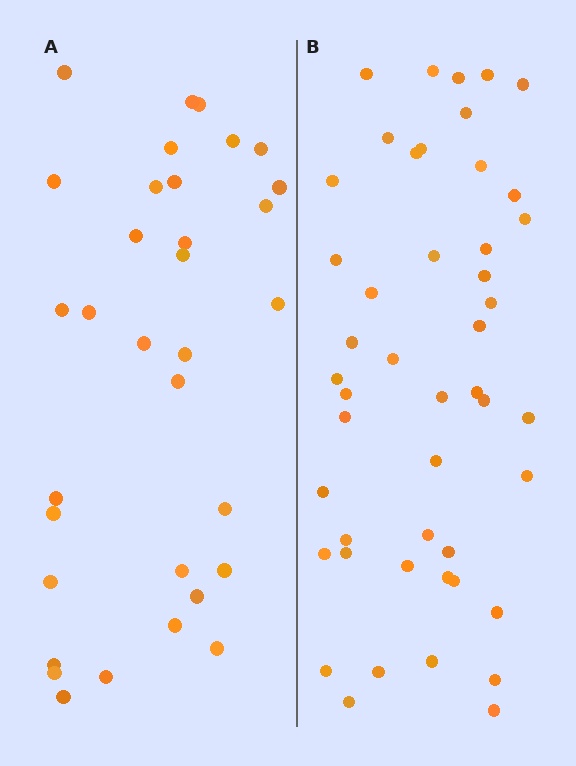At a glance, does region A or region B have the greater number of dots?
Region B (the right region) has more dots.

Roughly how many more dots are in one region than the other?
Region B has approximately 15 more dots than region A.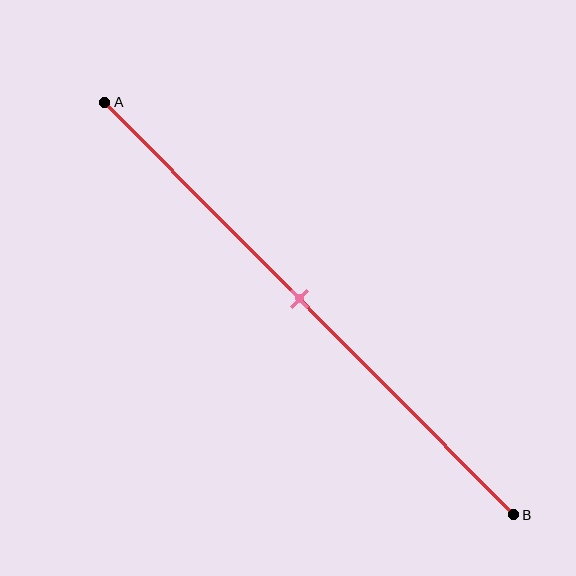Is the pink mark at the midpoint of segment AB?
Yes, the mark is approximately at the midpoint.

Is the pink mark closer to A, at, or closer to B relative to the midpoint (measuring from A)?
The pink mark is approximately at the midpoint of segment AB.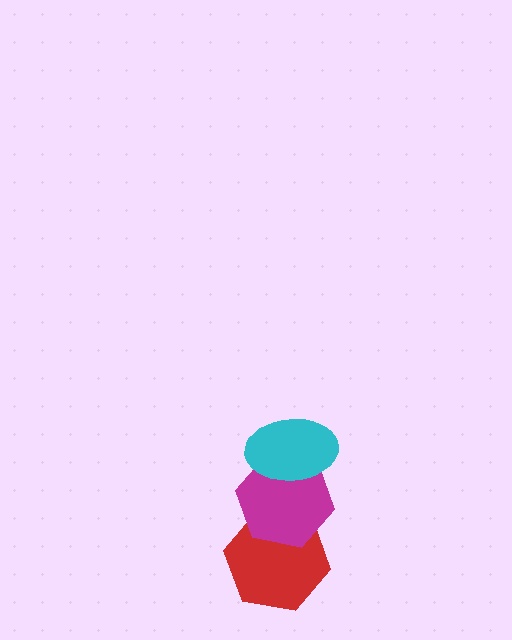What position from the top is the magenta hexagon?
The magenta hexagon is 2nd from the top.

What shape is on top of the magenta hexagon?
The cyan ellipse is on top of the magenta hexagon.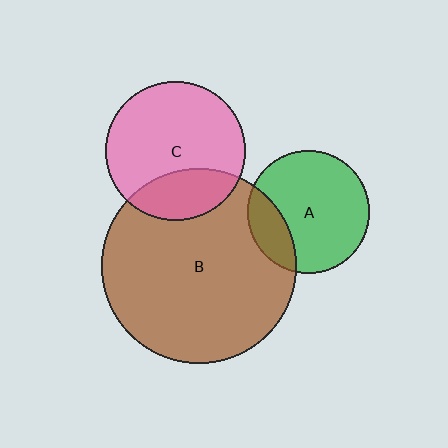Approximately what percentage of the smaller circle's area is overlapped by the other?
Approximately 25%.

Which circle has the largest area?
Circle B (brown).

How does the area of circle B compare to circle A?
Approximately 2.5 times.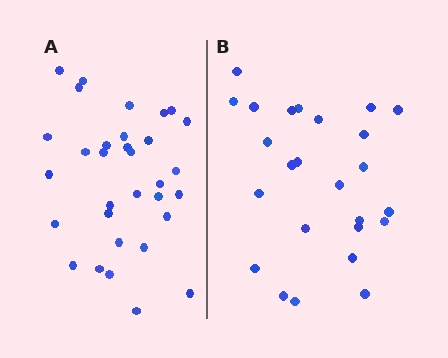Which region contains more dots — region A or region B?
Region A (the left region) has more dots.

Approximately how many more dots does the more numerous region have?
Region A has roughly 8 or so more dots than region B.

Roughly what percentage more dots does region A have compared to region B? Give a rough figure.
About 30% more.